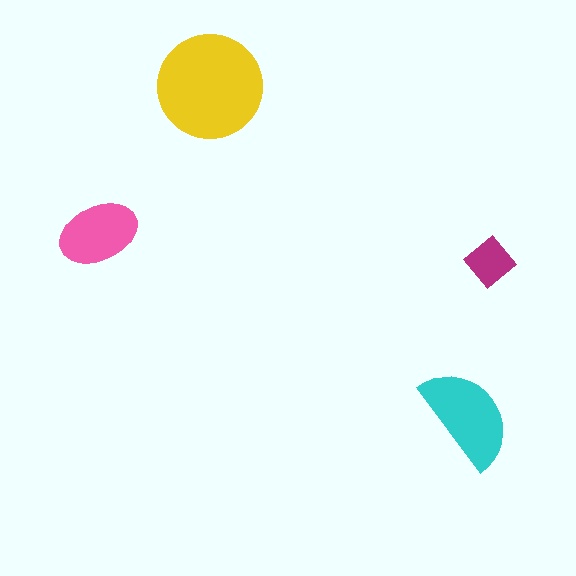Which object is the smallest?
The magenta diamond.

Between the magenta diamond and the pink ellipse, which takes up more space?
The pink ellipse.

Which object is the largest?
The yellow circle.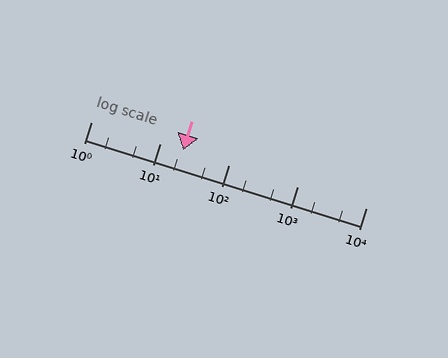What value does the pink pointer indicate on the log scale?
The pointer indicates approximately 22.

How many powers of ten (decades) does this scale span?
The scale spans 4 decades, from 1 to 10000.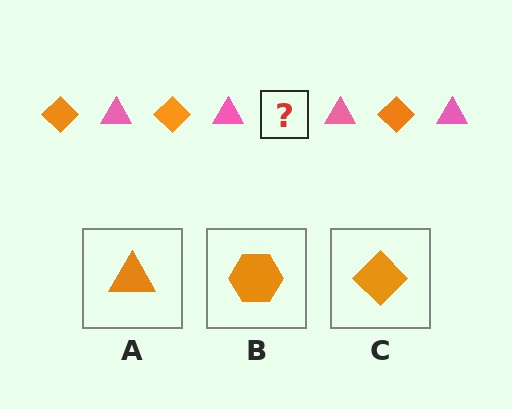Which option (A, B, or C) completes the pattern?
C.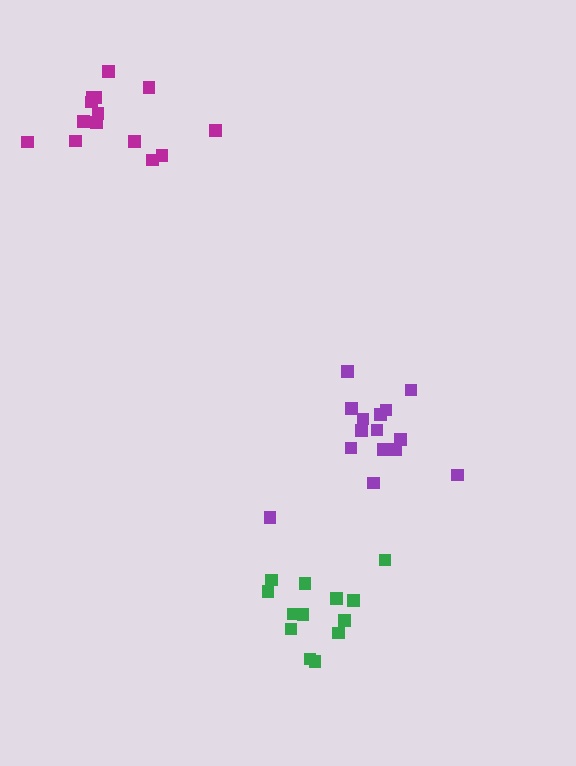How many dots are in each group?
Group 1: 14 dots, Group 2: 15 dots, Group 3: 13 dots (42 total).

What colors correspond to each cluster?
The clusters are colored: magenta, purple, green.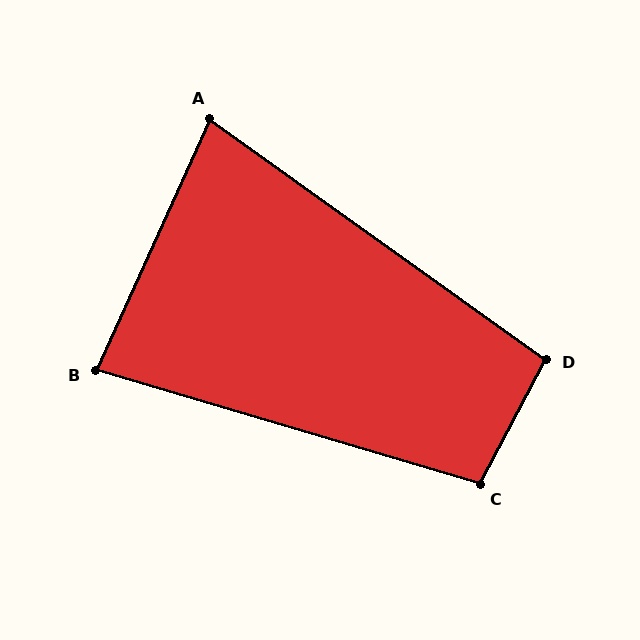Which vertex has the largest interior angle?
C, at approximately 101 degrees.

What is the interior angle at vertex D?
Approximately 98 degrees (obtuse).